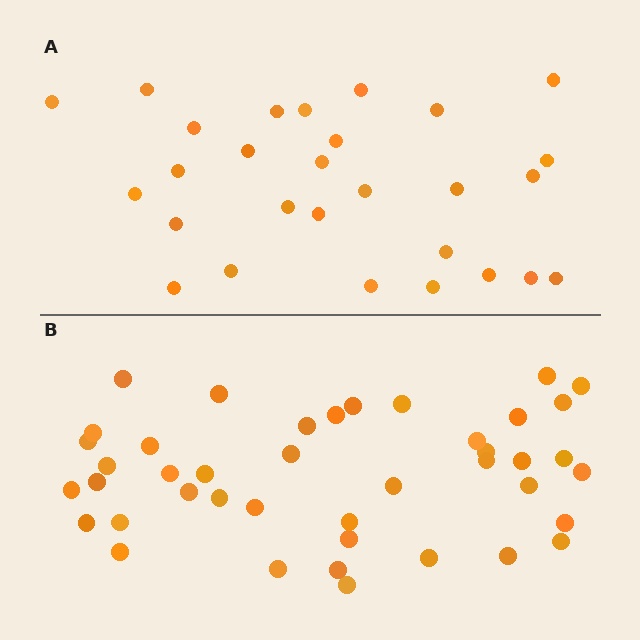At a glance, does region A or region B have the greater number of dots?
Region B (the bottom region) has more dots.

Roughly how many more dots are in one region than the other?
Region B has approximately 15 more dots than region A.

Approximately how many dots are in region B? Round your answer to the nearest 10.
About 40 dots. (The exact count is 42, which rounds to 40.)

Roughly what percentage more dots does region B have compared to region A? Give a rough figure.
About 50% more.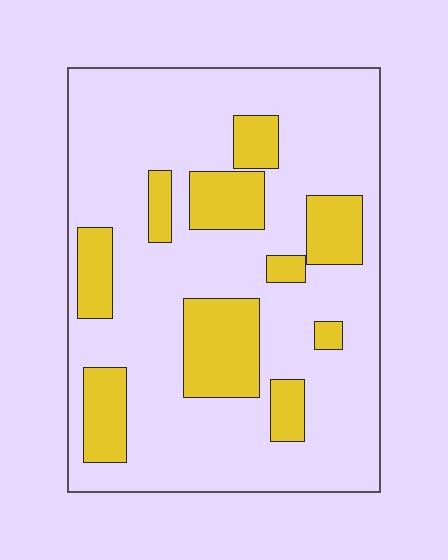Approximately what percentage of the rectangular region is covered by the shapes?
Approximately 25%.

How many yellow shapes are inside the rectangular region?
10.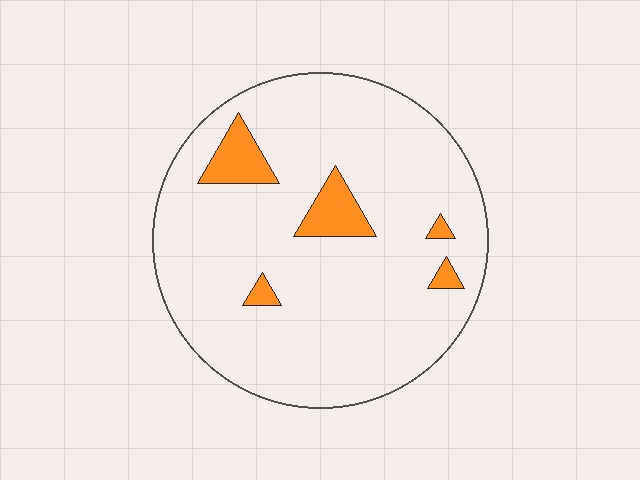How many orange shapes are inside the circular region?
5.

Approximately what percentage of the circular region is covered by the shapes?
Approximately 10%.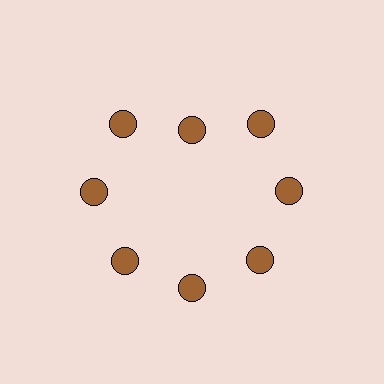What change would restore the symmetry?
The symmetry would be restored by moving it outward, back onto the ring so that all 8 circles sit at equal angles and equal distance from the center.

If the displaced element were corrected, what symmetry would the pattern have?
It would have 8-fold rotational symmetry — the pattern would map onto itself every 45 degrees.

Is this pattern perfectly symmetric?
No. The 8 brown circles are arranged in a ring, but one element near the 12 o'clock position is pulled inward toward the center, breaking the 8-fold rotational symmetry.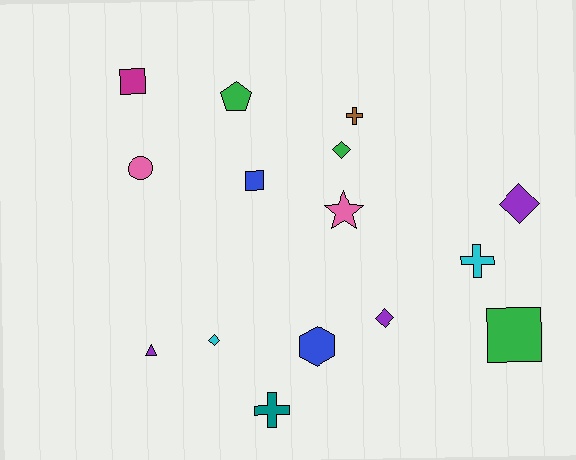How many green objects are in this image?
There are 3 green objects.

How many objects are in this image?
There are 15 objects.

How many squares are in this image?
There are 3 squares.